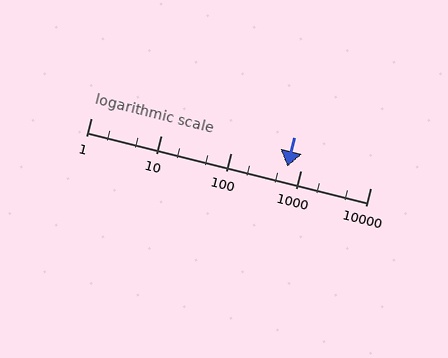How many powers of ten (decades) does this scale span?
The scale spans 4 decades, from 1 to 10000.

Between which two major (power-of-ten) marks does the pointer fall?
The pointer is between 100 and 1000.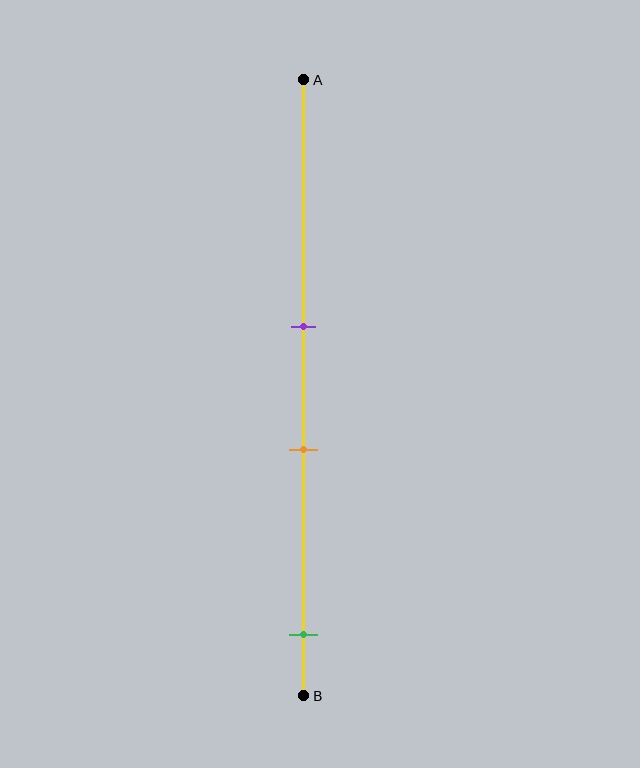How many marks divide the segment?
There are 3 marks dividing the segment.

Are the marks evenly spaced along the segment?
No, the marks are not evenly spaced.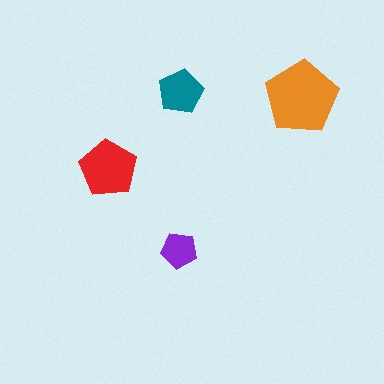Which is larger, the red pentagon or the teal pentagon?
The red one.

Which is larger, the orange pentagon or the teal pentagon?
The orange one.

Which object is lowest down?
The purple pentagon is bottommost.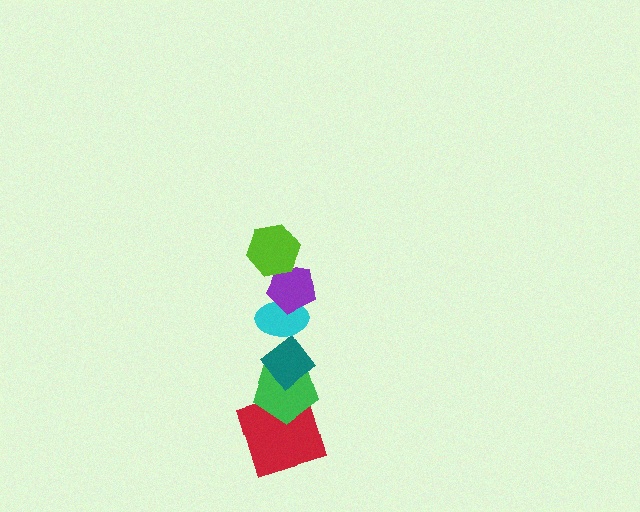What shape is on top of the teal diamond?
The cyan ellipse is on top of the teal diamond.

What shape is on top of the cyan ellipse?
The purple pentagon is on top of the cyan ellipse.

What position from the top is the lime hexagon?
The lime hexagon is 1st from the top.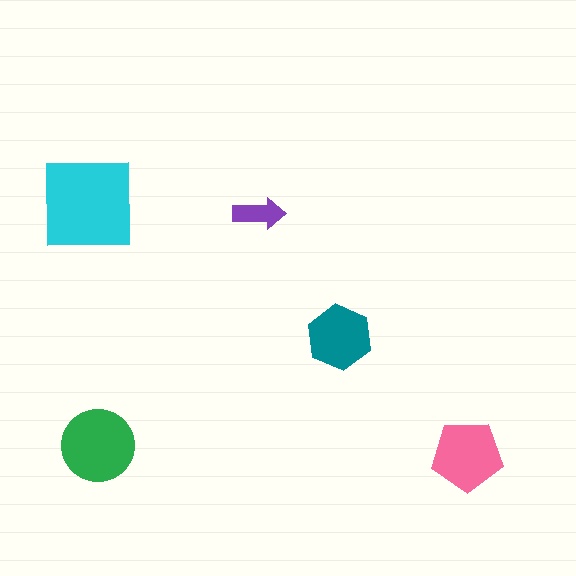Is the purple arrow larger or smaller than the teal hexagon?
Smaller.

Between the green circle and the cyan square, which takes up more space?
The cyan square.